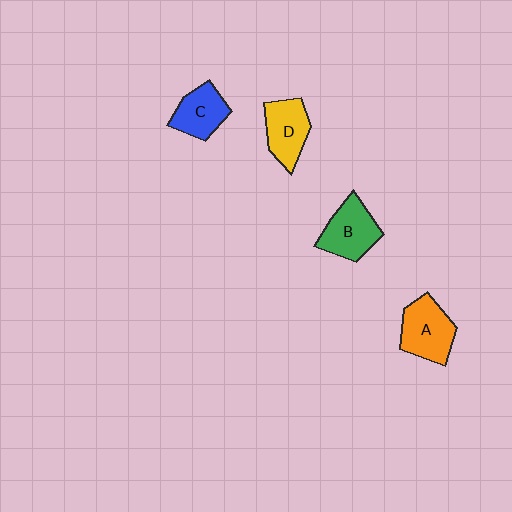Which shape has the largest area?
Shape A (orange).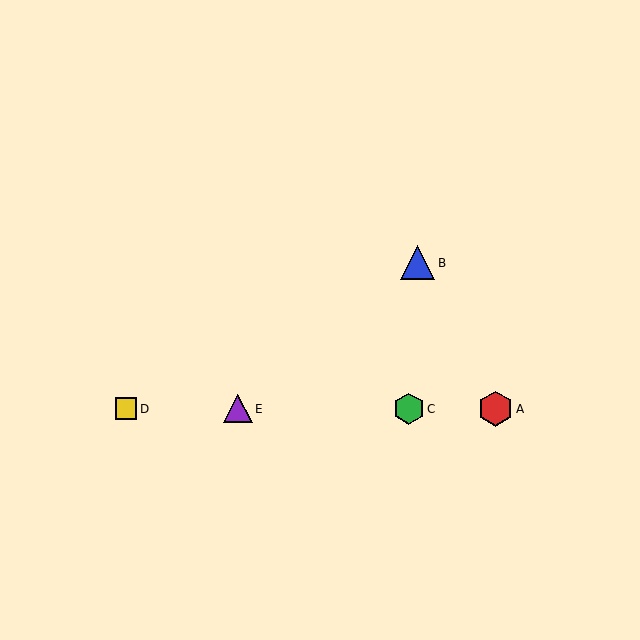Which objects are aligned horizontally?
Objects A, C, D, E are aligned horizontally.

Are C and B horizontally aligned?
No, C is at y≈409 and B is at y≈263.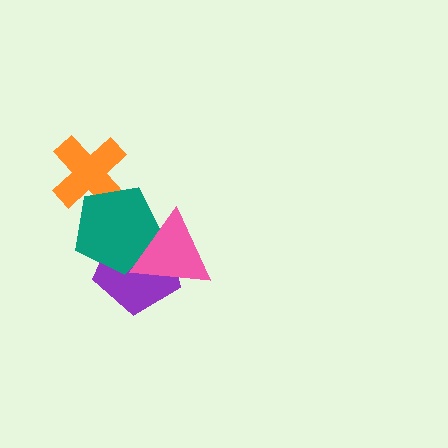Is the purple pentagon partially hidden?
Yes, it is partially covered by another shape.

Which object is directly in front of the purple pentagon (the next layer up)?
The teal pentagon is directly in front of the purple pentagon.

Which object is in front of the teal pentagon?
The pink triangle is in front of the teal pentagon.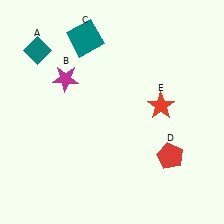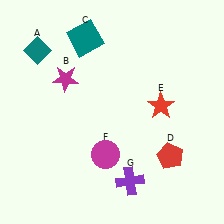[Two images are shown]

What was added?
A magenta circle (F), a purple cross (G) were added in Image 2.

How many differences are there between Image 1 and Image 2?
There are 2 differences between the two images.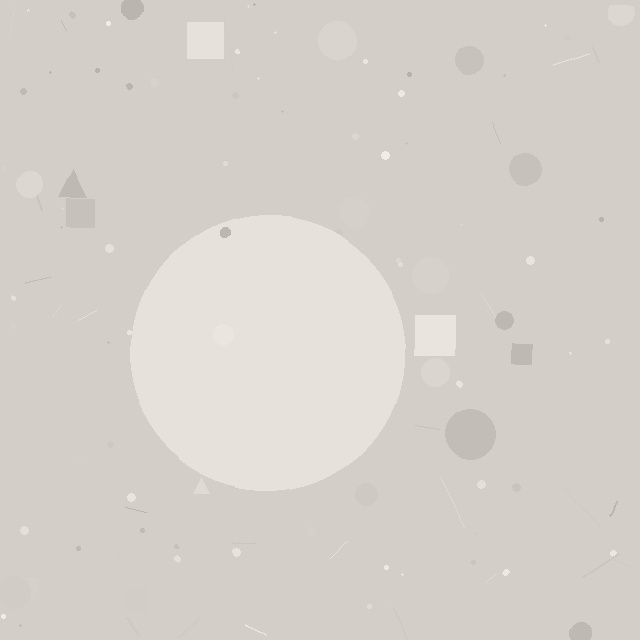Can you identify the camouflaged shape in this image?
The camouflaged shape is a circle.